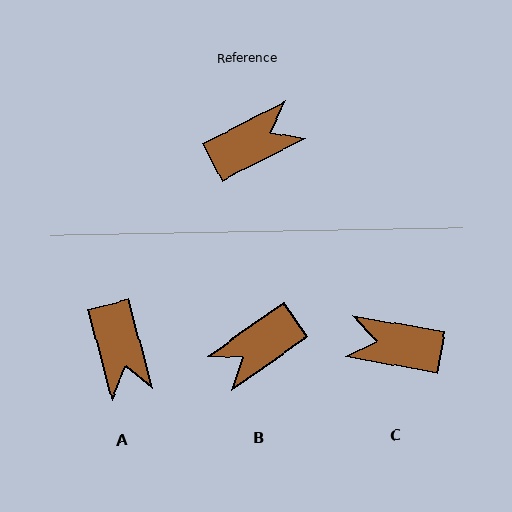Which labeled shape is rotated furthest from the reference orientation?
B, about 171 degrees away.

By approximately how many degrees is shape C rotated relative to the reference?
Approximately 143 degrees counter-clockwise.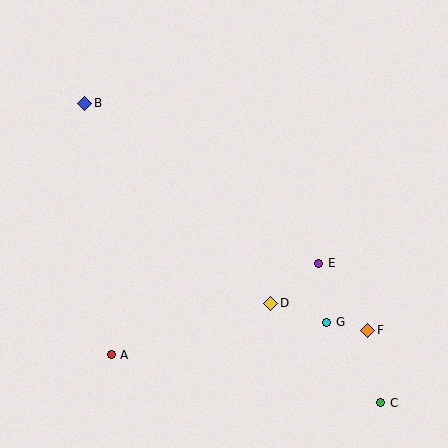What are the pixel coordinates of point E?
Point E is at (319, 263).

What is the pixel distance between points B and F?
The distance between B and F is 363 pixels.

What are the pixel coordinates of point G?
Point G is at (327, 322).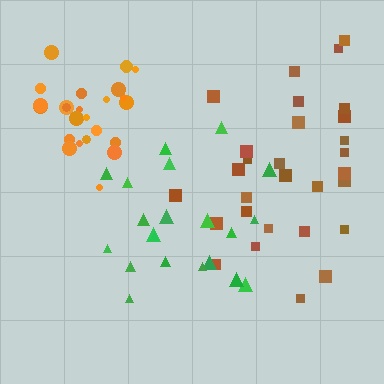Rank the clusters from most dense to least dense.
orange, green, brown.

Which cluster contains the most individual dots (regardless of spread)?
Brown (29).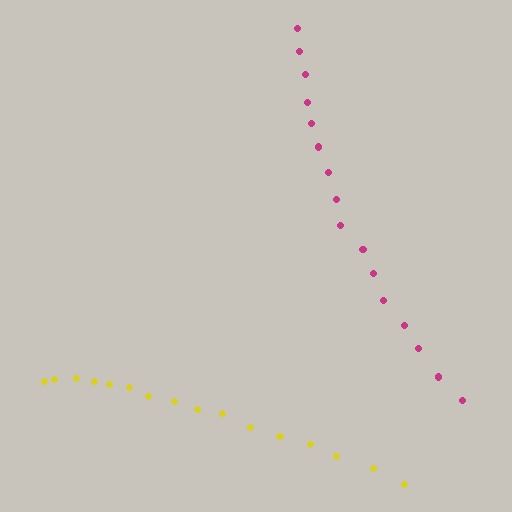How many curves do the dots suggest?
There are 2 distinct paths.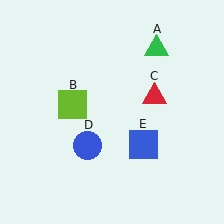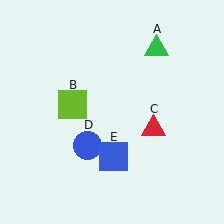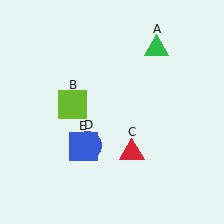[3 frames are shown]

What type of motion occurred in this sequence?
The red triangle (object C), blue square (object E) rotated clockwise around the center of the scene.